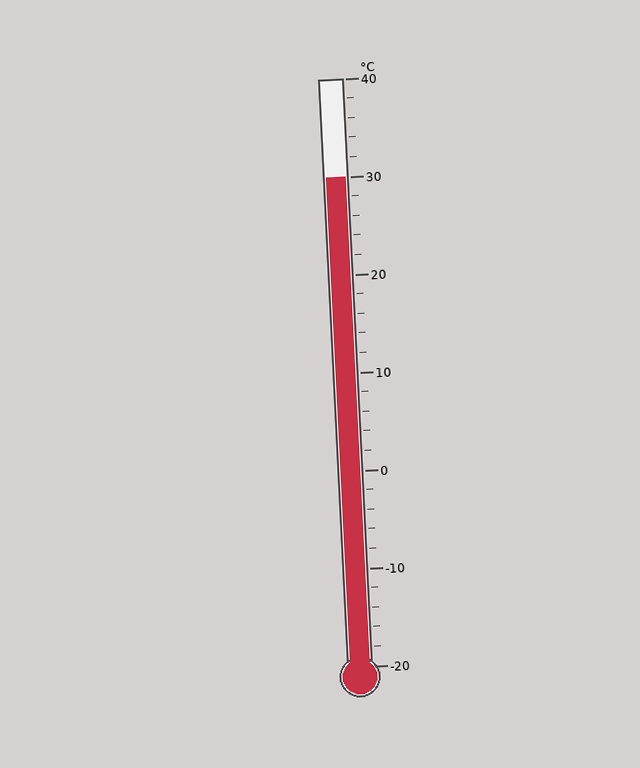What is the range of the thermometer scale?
The thermometer scale ranges from -20°C to 40°C.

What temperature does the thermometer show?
The thermometer shows approximately 30°C.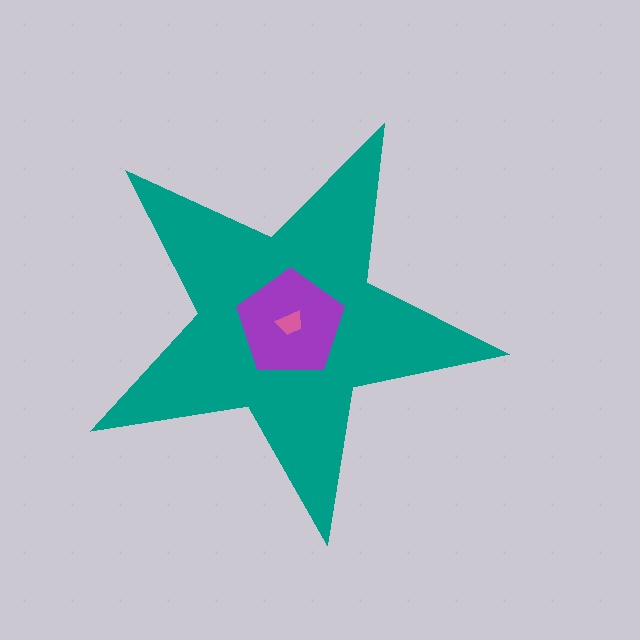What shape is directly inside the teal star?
The purple pentagon.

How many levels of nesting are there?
3.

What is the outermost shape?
The teal star.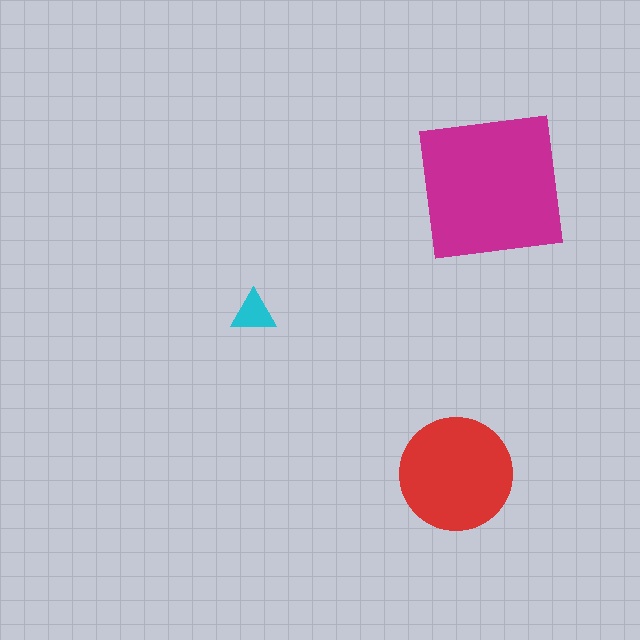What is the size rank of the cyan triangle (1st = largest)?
3rd.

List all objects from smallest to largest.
The cyan triangle, the red circle, the magenta square.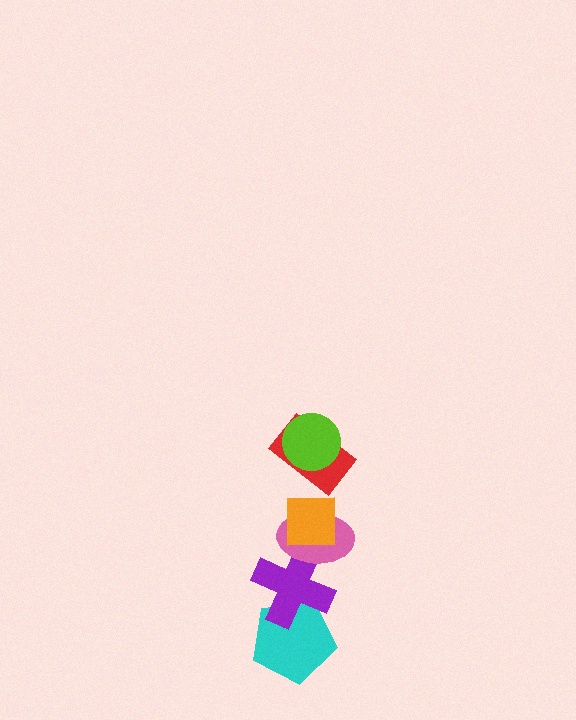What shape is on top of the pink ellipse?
The orange square is on top of the pink ellipse.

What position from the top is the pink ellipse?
The pink ellipse is 4th from the top.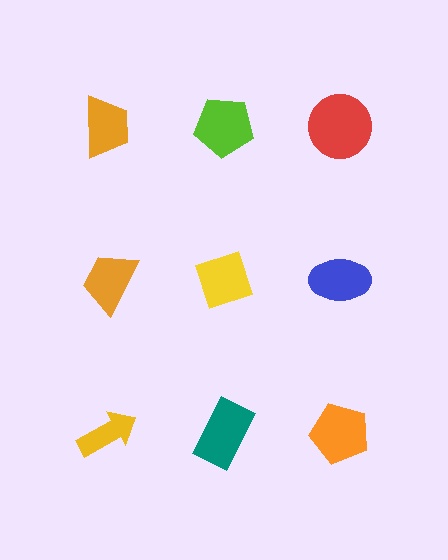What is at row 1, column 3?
A red circle.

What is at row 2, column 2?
A yellow diamond.